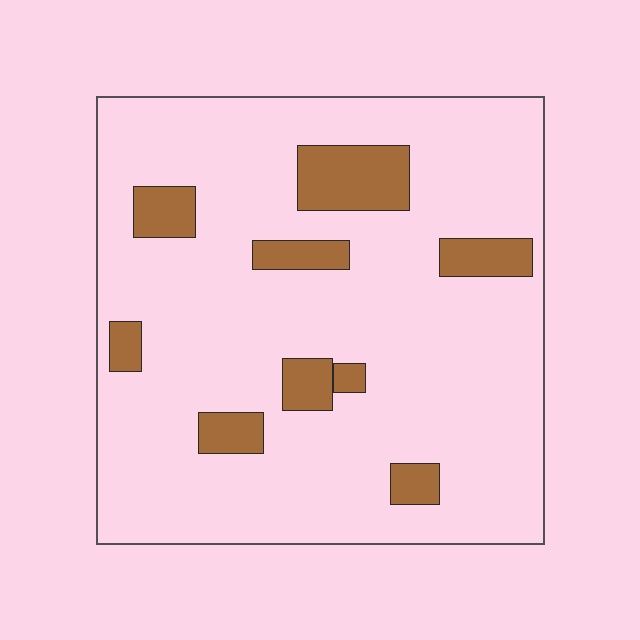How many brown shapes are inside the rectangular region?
9.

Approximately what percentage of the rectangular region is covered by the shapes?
Approximately 15%.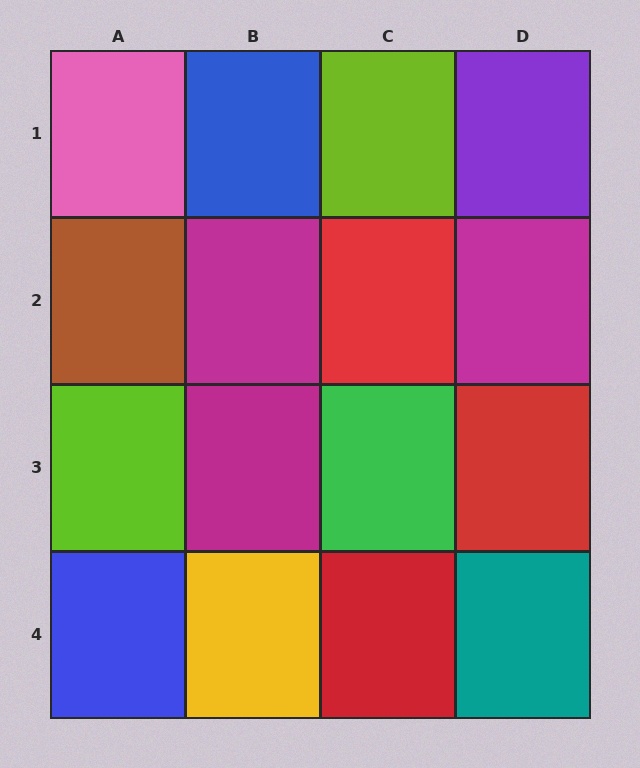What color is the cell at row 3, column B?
Magenta.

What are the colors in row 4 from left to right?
Blue, yellow, red, teal.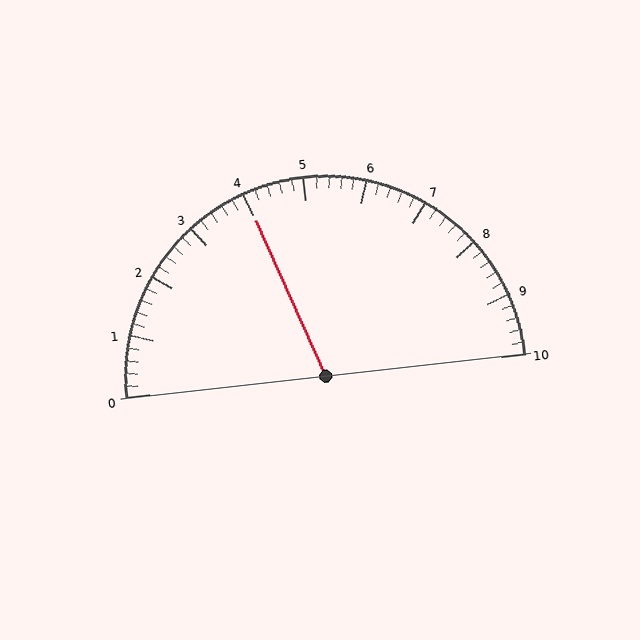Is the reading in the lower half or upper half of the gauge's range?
The reading is in the lower half of the range (0 to 10).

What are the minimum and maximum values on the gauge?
The gauge ranges from 0 to 10.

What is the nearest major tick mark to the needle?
The nearest major tick mark is 4.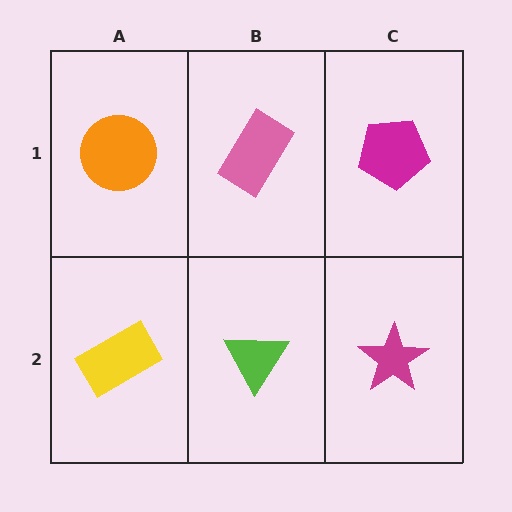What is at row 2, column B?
A lime triangle.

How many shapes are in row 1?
3 shapes.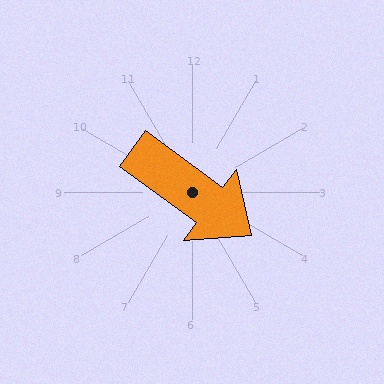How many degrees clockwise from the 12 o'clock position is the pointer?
Approximately 126 degrees.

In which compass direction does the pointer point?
Southeast.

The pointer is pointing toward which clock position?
Roughly 4 o'clock.